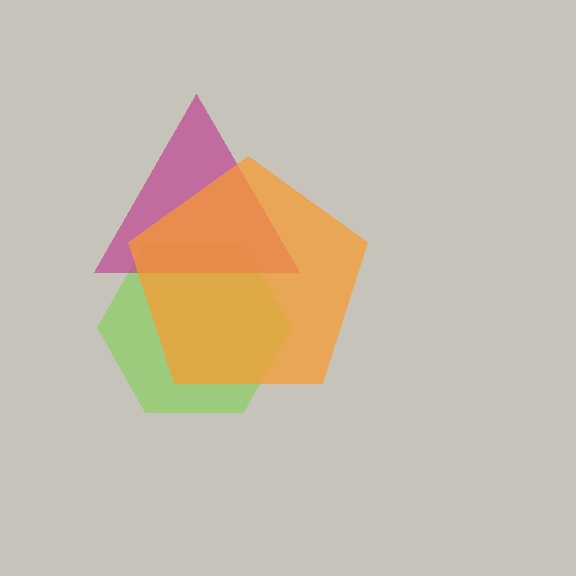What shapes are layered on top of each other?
The layered shapes are: a lime hexagon, a magenta triangle, an orange pentagon.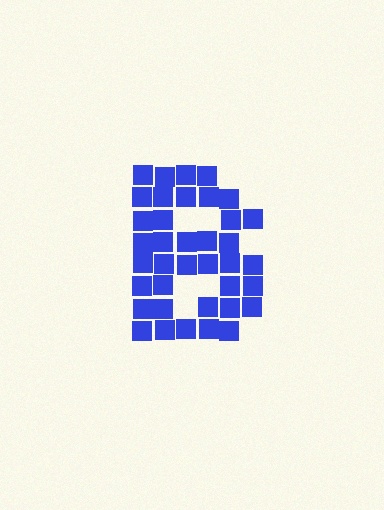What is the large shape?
The large shape is the letter B.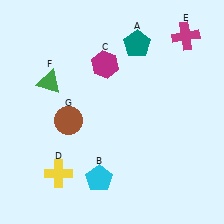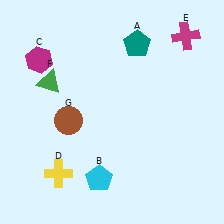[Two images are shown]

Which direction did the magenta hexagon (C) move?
The magenta hexagon (C) moved left.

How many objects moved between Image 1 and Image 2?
1 object moved between the two images.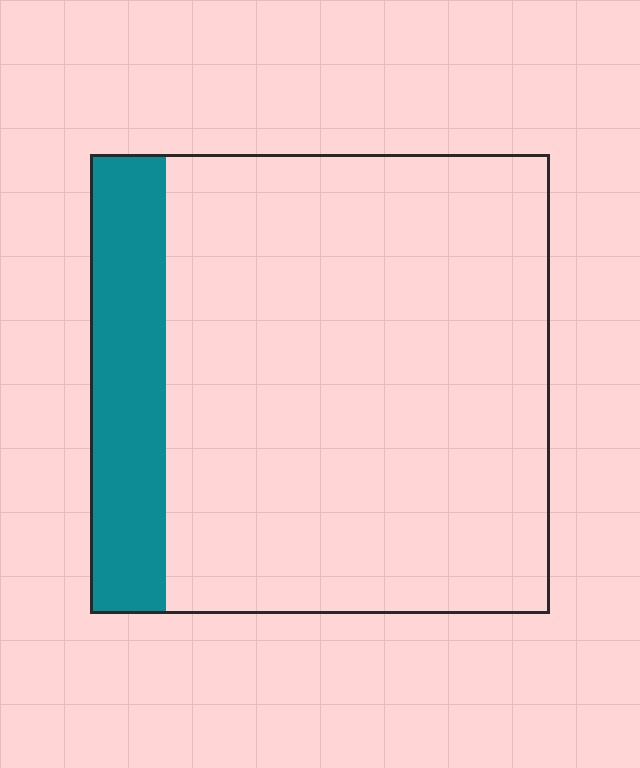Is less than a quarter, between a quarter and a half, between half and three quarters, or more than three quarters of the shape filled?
Less than a quarter.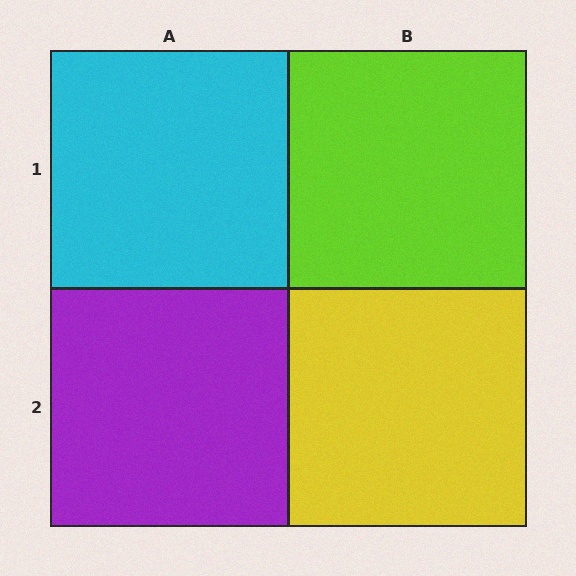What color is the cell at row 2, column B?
Yellow.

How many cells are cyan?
1 cell is cyan.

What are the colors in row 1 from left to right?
Cyan, lime.